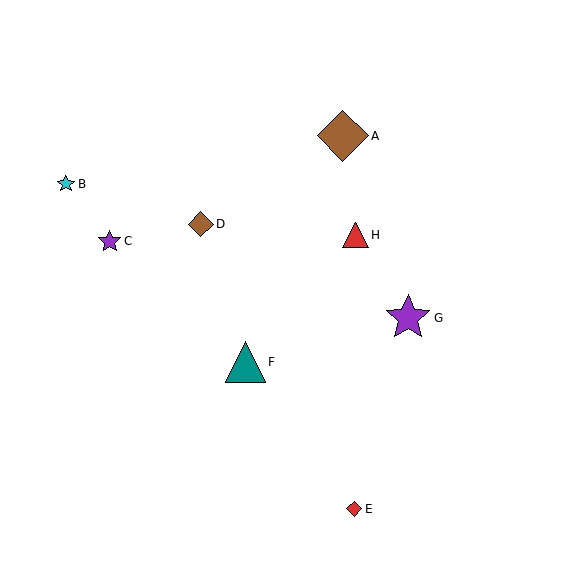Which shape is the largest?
The brown diamond (labeled A) is the largest.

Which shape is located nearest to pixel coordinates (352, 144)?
The brown diamond (labeled A) at (343, 136) is nearest to that location.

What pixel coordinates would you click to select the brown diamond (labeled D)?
Click at (201, 224) to select the brown diamond D.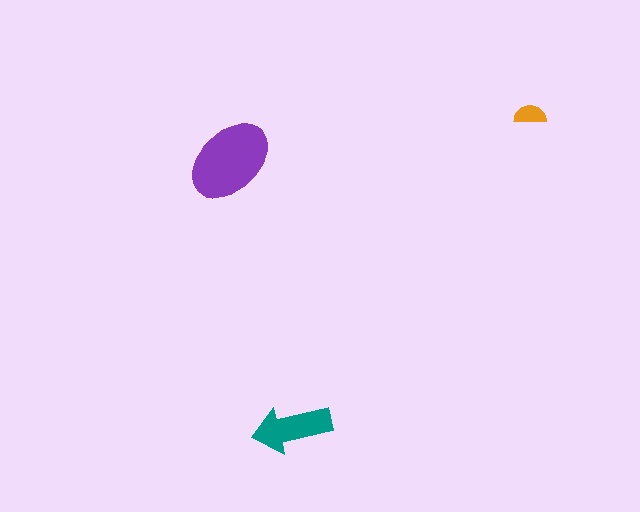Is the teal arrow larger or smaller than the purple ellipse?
Smaller.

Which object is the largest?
The purple ellipse.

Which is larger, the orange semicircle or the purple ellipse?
The purple ellipse.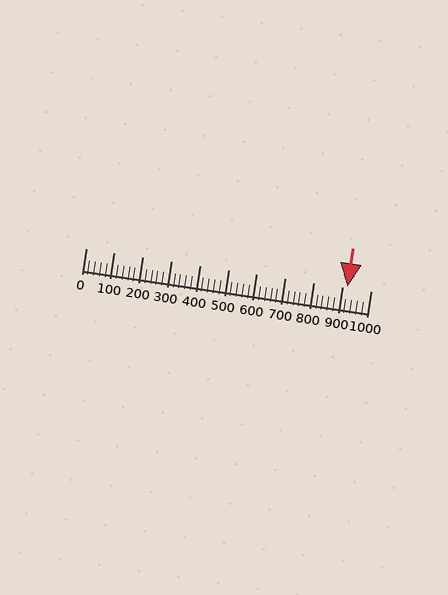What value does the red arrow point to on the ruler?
The red arrow points to approximately 920.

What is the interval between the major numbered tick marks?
The major tick marks are spaced 100 units apart.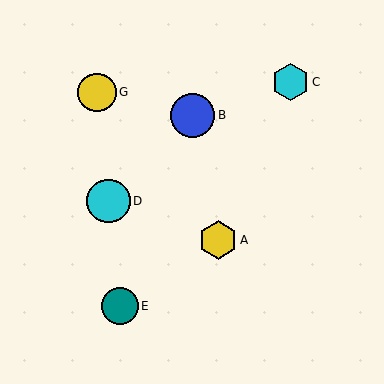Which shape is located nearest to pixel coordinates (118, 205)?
The cyan circle (labeled D) at (108, 201) is nearest to that location.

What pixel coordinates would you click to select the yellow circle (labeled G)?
Click at (97, 92) to select the yellow circle G.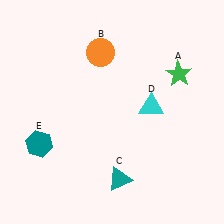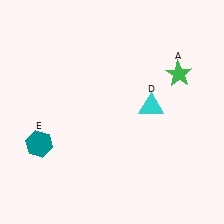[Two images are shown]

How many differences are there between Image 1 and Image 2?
There are 2 differences between the two images.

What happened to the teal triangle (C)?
The teal triangle (C) was removed in Image 2. It was in the bottom-right area of Image 1.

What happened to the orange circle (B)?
The orange circle (B) was removed in Image 2. It was in the top-left area of Image 1.